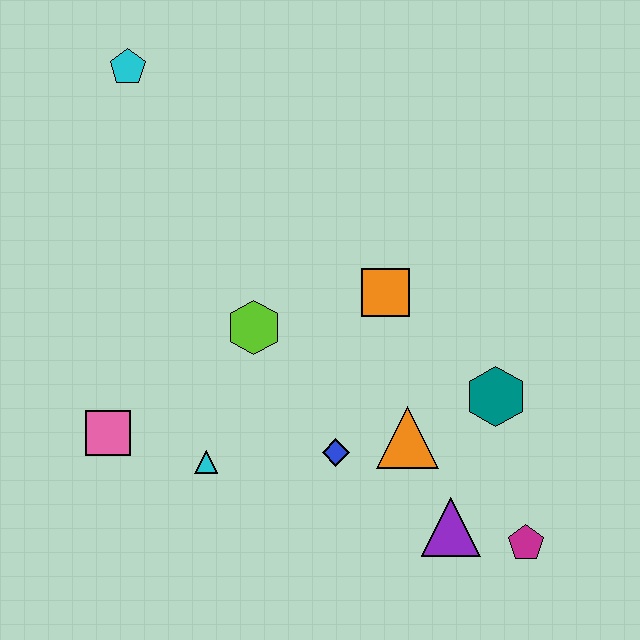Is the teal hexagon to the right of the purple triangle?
Yes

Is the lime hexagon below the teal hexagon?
No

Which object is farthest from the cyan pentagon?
The magenta pentagon is farthest from the cyan pentagon.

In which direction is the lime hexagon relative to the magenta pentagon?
The lime hexagon is to the left of the magenta pentagon.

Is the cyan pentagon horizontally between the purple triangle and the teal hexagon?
No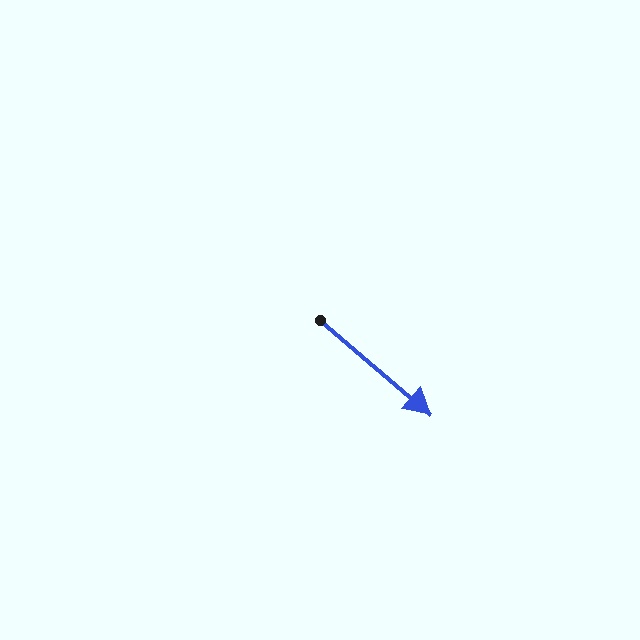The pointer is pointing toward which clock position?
Roughly 4 o'clock.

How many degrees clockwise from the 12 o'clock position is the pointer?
Approximately 131 degrees.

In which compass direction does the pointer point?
Southeast.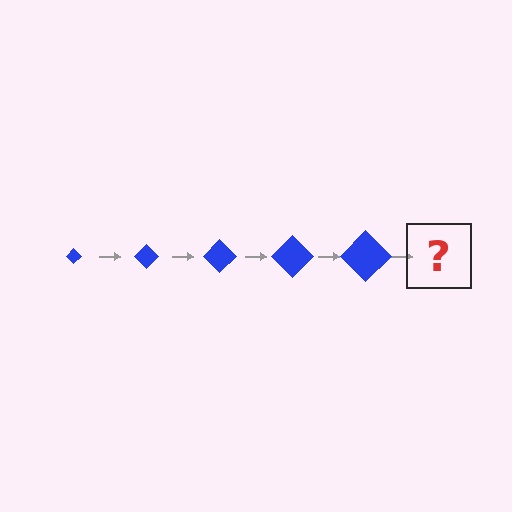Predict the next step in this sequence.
The next step is a blue diamond, larger than the previous one.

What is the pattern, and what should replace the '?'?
The pattern is that the diamond gets progressively larger each step. The '?' should be a blue diamond, larger than the previous one.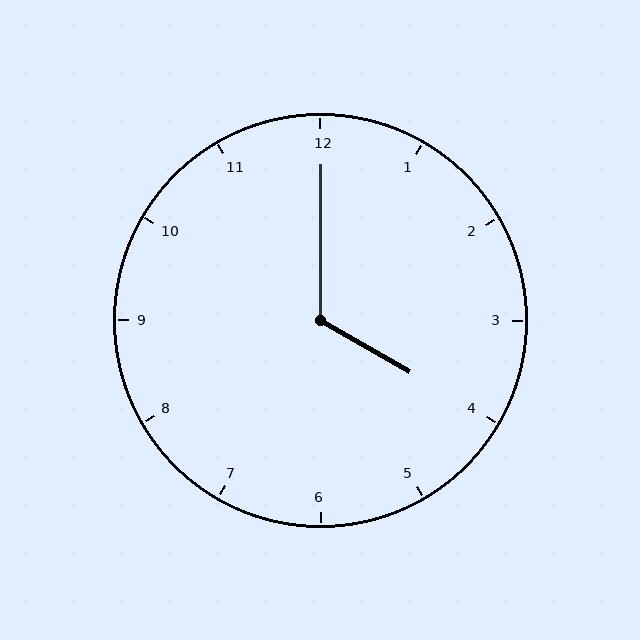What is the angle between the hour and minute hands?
Approximately 120 degrees.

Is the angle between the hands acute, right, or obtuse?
It is obtuse.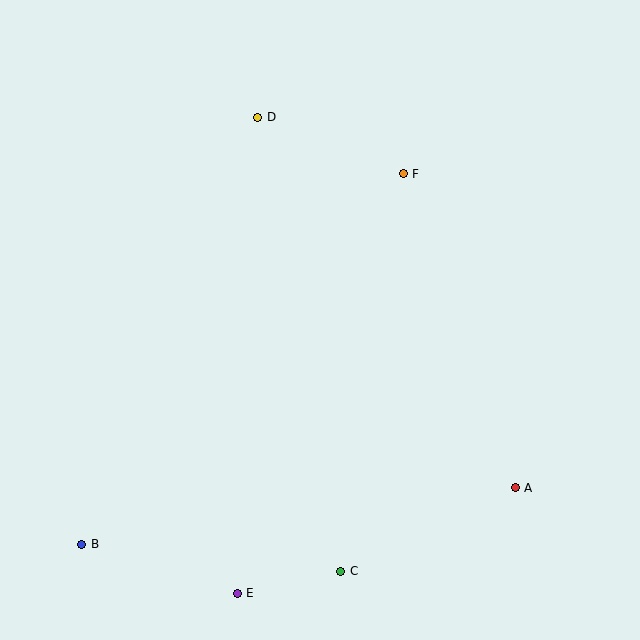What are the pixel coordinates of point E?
Point E is at (237, 593).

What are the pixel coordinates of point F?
Point F is at (403, 174).